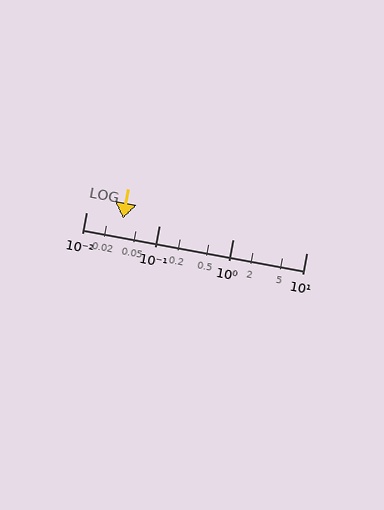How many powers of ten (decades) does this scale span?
The scale spans 3 decades, from 0.01 to 10.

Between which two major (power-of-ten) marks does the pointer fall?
The pointer is between 0.01 and 0.1.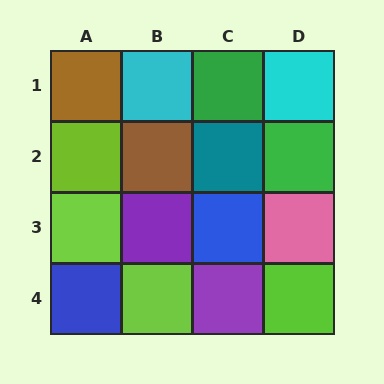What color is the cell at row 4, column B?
Lime.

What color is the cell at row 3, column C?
Blue.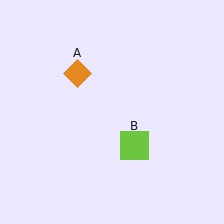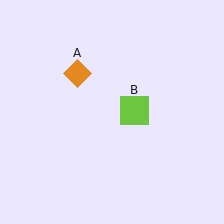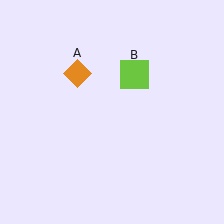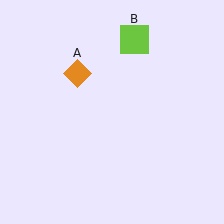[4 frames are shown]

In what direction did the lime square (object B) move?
The lime square (object B) moved up.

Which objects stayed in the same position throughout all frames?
Orange diamond (object A) remained stationary.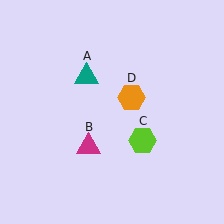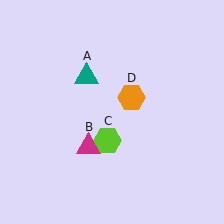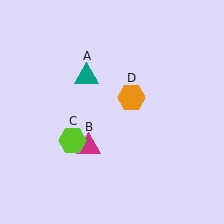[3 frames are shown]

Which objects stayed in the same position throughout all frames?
Teal triangle (object A) and magenta triangle (object B) and orange hexagon (object D) remained stationary.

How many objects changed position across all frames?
1 object changed position: lime hexagon (object C).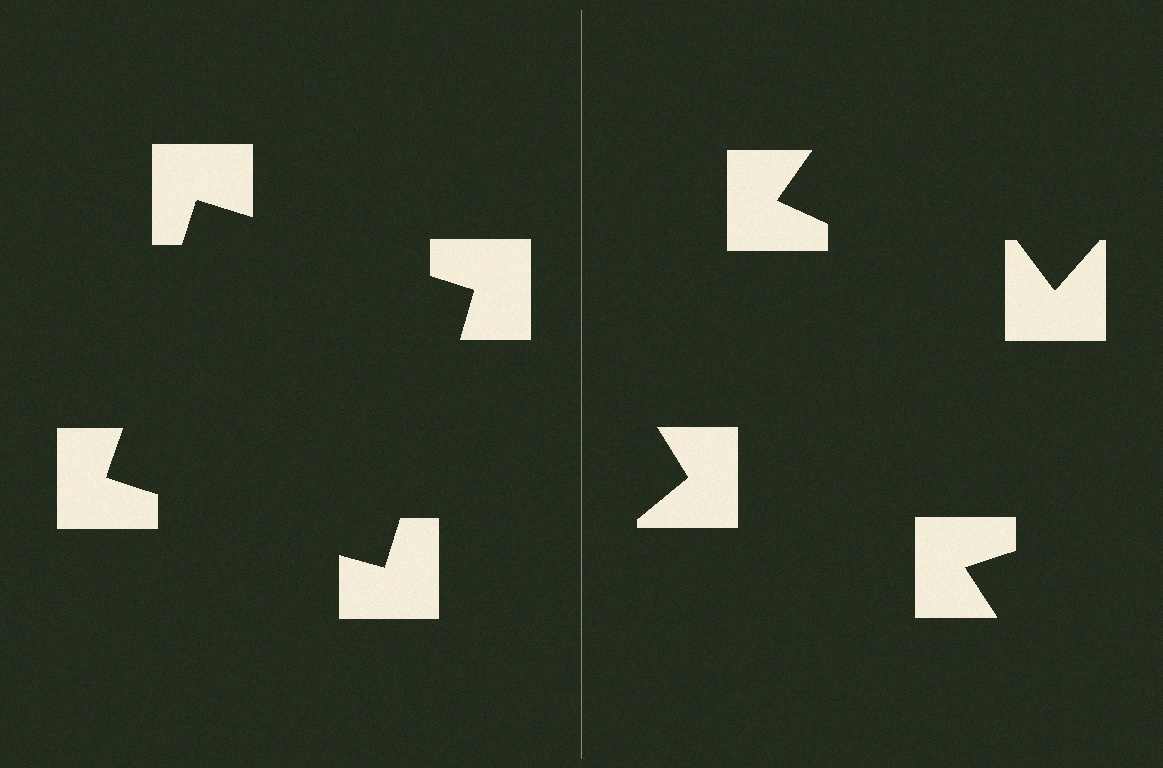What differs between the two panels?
The notched squares are positioned identically on both sides; only the wedge orientations differ. On the left they align to a square; on the right they are misaligned.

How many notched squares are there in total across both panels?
8 — 4 on each side.